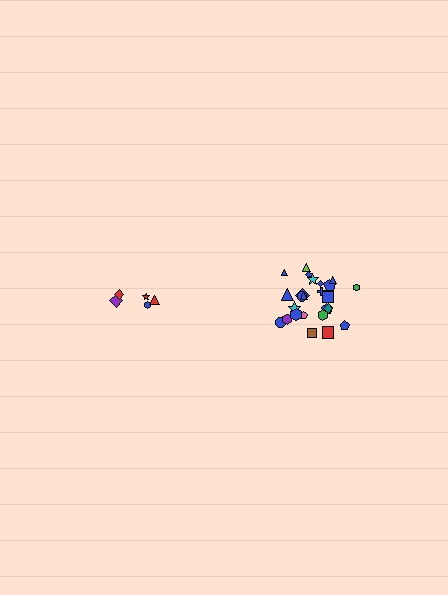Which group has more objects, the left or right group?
The right group.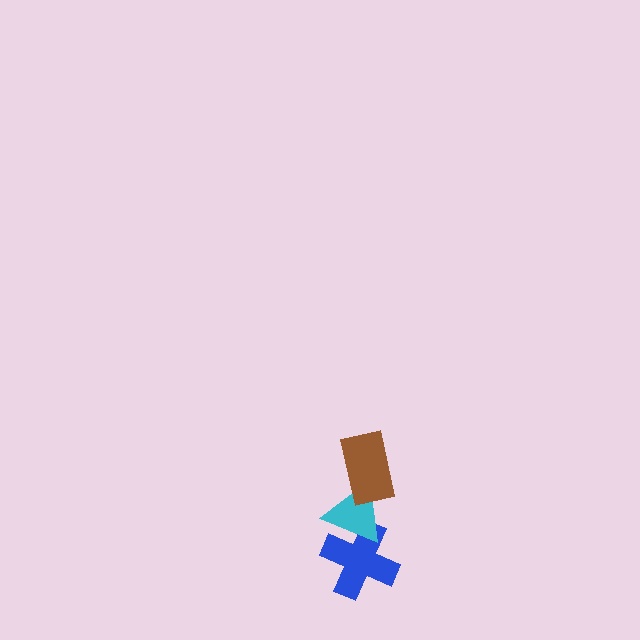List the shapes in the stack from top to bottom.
From top to bottom: the brown rectangle, the cyan triangle, the blue cross.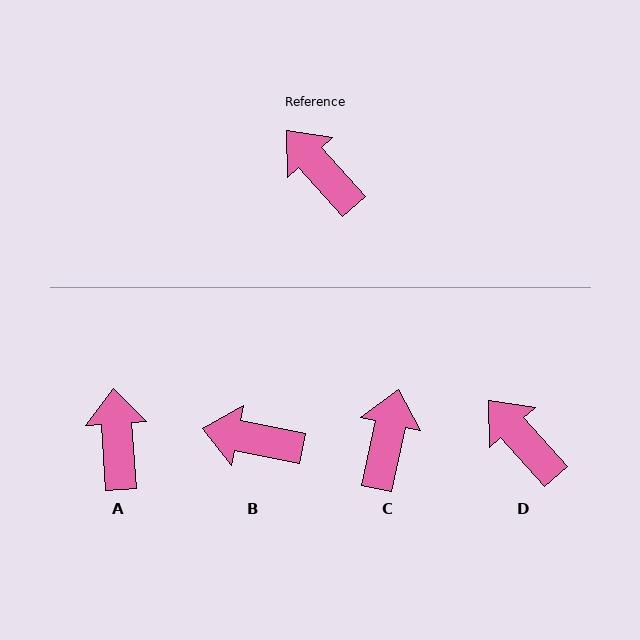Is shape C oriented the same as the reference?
No, it is off by about 54 degrees.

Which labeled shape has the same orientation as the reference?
D.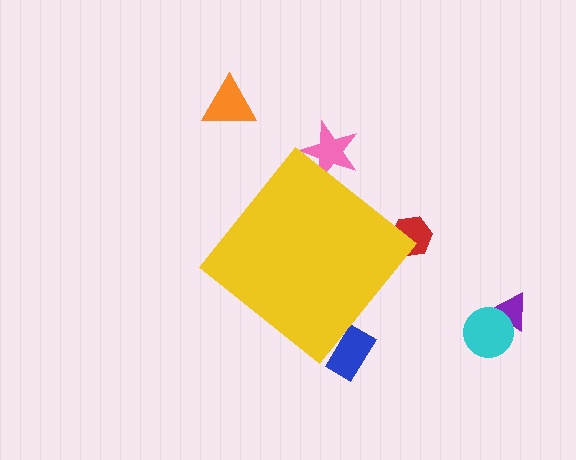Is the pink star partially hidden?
Yes, the pink star is partially hidden behind the yellow diamond.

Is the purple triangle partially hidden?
No, the purple triangle is fully visible.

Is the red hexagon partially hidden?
Yes, the red hexagon is partially hidden behind the yellow diamond.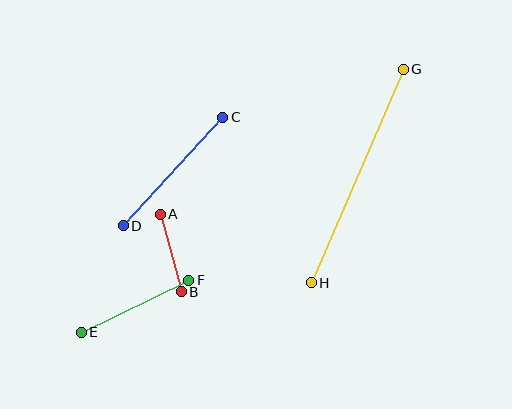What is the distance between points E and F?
The distance is approximately 120 pixels.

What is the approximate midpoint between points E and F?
The midpoint is at approximately (135, 306) pixels.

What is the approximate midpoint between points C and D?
The midpoint is at approximately (173, 171) pixels.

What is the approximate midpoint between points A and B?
The midpoint is at approximately (171, 253) pixels.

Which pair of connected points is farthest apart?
Points G and H are farthest apart.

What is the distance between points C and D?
The distance is approximately 147 pixels.